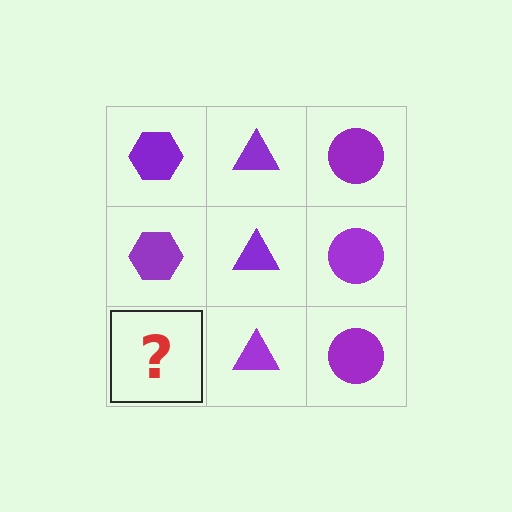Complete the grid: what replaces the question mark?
The question mark should be replaced with a purple hexagon.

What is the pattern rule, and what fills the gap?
The rule is that each column has a consistent shape. The gap should be filled with a purple hexagon.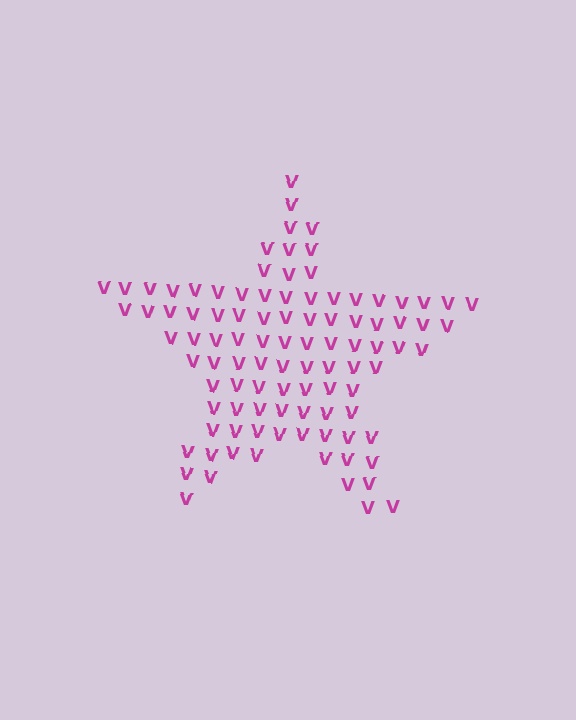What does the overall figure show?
The overall figure shows a star.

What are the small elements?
The small elements are letter V's.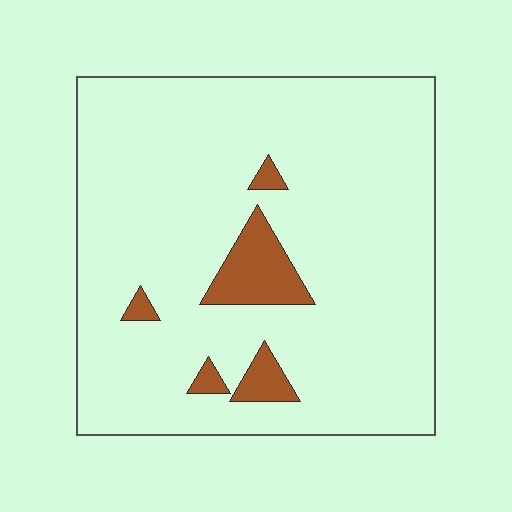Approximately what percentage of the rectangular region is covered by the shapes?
Approximately 10%.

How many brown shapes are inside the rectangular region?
5.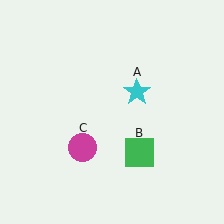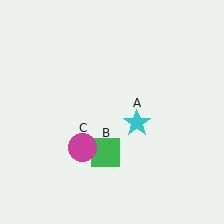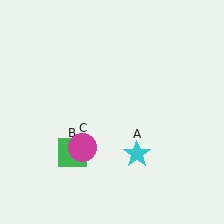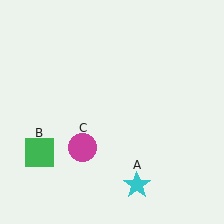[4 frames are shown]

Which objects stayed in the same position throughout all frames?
Magenta circle (object C) remained stationary.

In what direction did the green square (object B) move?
The green square (object B) moved left.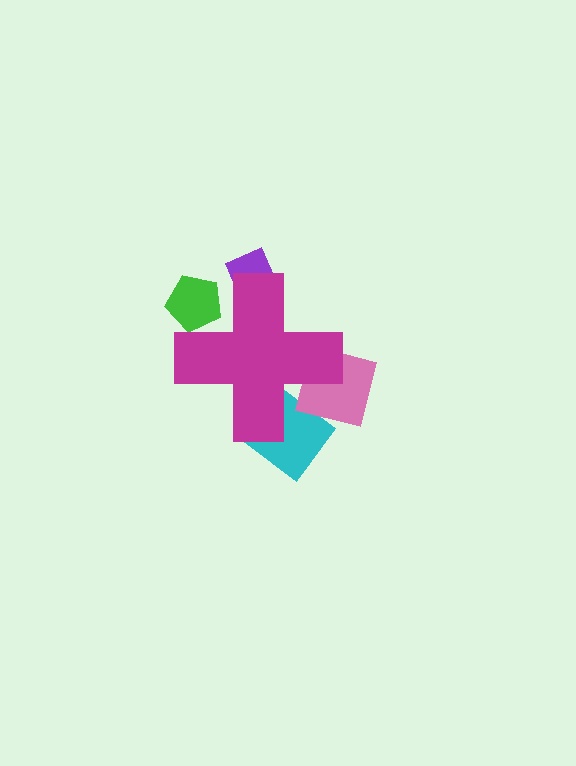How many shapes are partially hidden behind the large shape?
4 shapes are partially hidden.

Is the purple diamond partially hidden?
Yes, the purple diamond is partially hidden behind the magenta cross.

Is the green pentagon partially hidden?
Yes, the green pentagon is partially hidden behind the magenta cross.